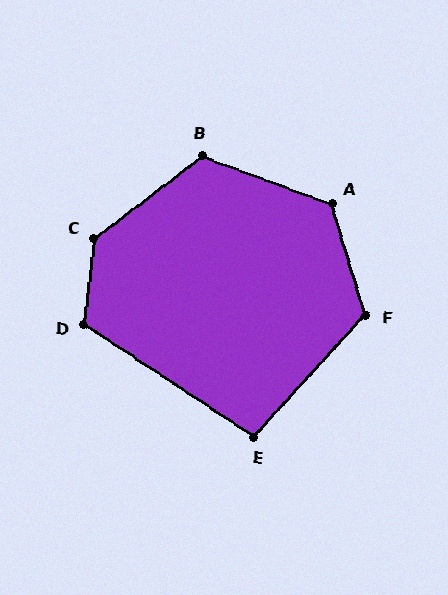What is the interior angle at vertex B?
Approximately 123 degrees (obtuse).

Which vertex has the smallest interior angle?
E, at approximately 99 degrees.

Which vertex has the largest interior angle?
C, at approximately 134 degrees.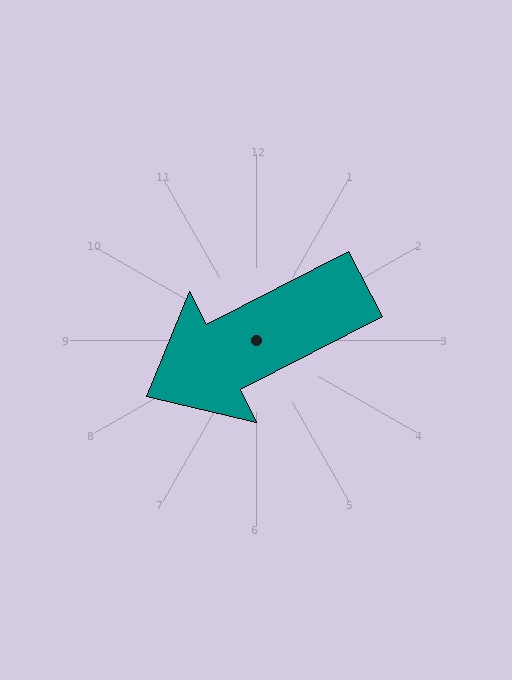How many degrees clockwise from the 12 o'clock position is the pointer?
Approximately 243 degrees.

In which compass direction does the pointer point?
Southwest.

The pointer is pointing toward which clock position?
Roughly 8 o'clock.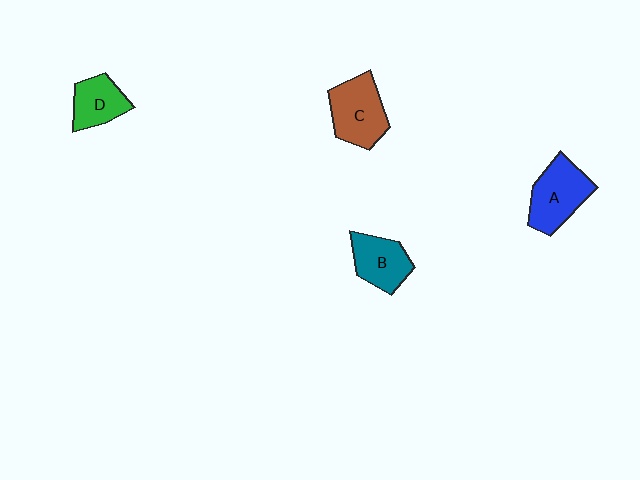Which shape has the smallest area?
Shape D (green).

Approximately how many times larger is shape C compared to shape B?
Approximately 1.3 times.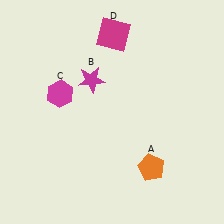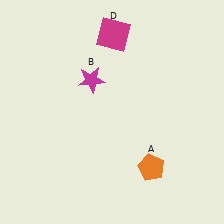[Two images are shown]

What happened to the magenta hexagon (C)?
The magenta hexagon (C) was removed in Image 2. It was in the top-left area of Image 1.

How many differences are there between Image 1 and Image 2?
There is 1 difference between the two images.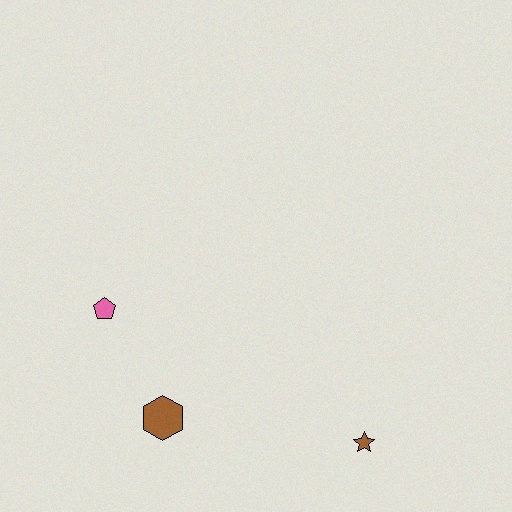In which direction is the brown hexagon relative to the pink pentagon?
The brown hexagon is below the pink pentagon.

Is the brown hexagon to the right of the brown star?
No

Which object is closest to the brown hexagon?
The pink pentagon is closest to the brown hexagon.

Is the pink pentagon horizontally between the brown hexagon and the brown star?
No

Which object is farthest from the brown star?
The pink pentagon is farthest from the brown star.